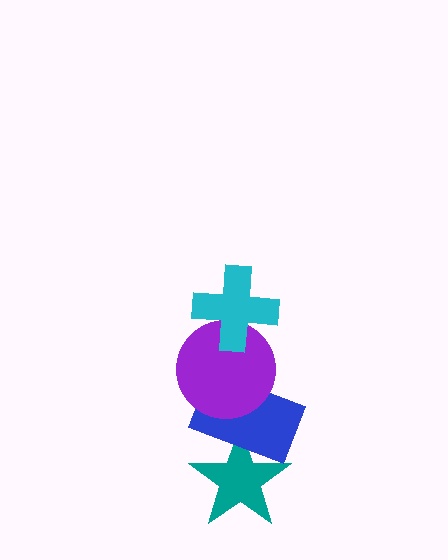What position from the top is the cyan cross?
The cyan cross is 1st from the top.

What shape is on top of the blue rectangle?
The purple circle is on top of the blue rectangle.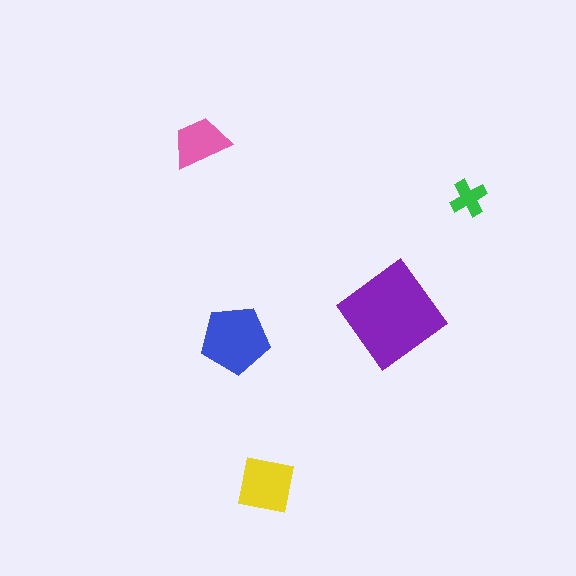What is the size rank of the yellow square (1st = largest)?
3rd.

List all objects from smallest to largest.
The green cross, the pink trapezoid, the yellow square, the blue pentagon, the purple diamond.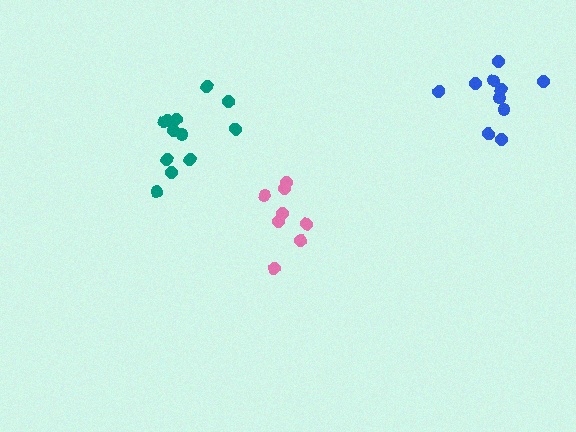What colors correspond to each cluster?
The clusters are colored: blue, pink, teal.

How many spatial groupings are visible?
There are 3 spatial groupings.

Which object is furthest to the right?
The blue cluster is rightmost.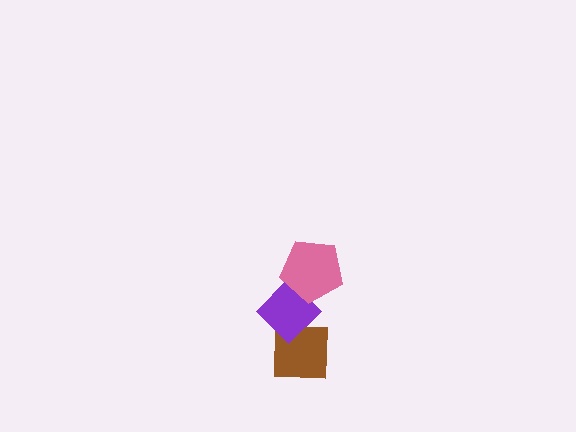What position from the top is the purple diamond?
The purple diamond is 2nd from the top.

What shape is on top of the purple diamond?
The pink pentagon is on top of the purple diamond.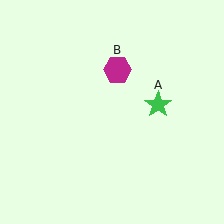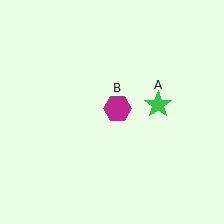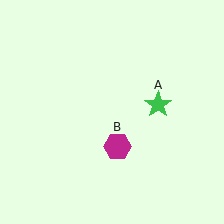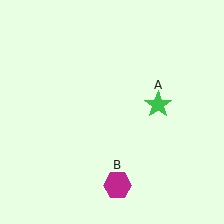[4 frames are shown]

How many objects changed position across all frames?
1 object changed position: magenta hexagon (object B).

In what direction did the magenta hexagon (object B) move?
The magenta hexagon (object B) moved down.